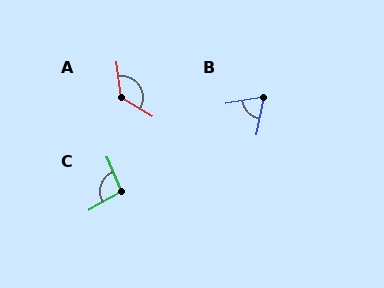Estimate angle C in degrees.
Approximately 96 degrees.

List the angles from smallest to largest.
B (69°), C (96°), A (130°).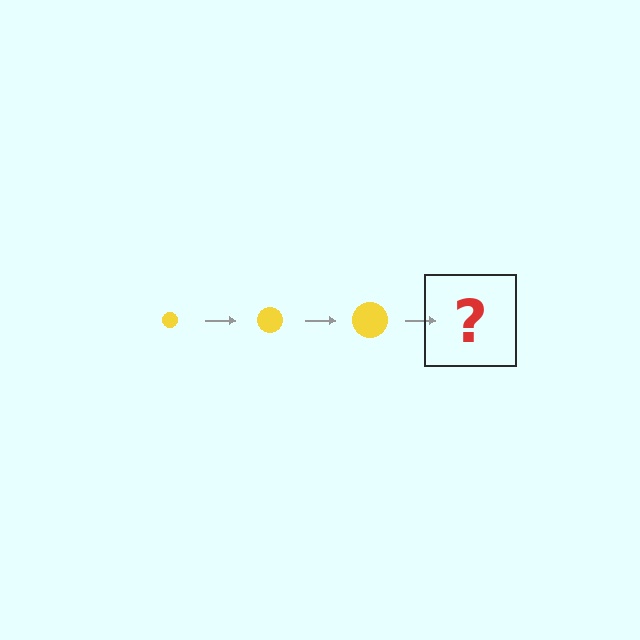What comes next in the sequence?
The next element should be a yellow circle, larger than the previous one.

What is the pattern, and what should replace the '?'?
The pattern is that the circle gets progressively larger each step. The '?' should be a yellow circle, larger than the previous one.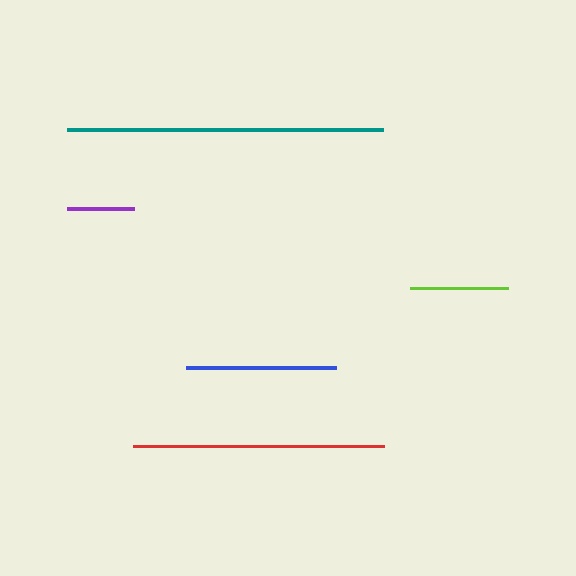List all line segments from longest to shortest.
From longest to shortest: teal, red, blue, lime, purple.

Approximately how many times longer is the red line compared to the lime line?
The red line is approximately 2.6 times the length of the lime line.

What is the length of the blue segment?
The blue segment is approximately 150 pixels long.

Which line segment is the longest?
The teal line is the longest at approximately 315 pixels.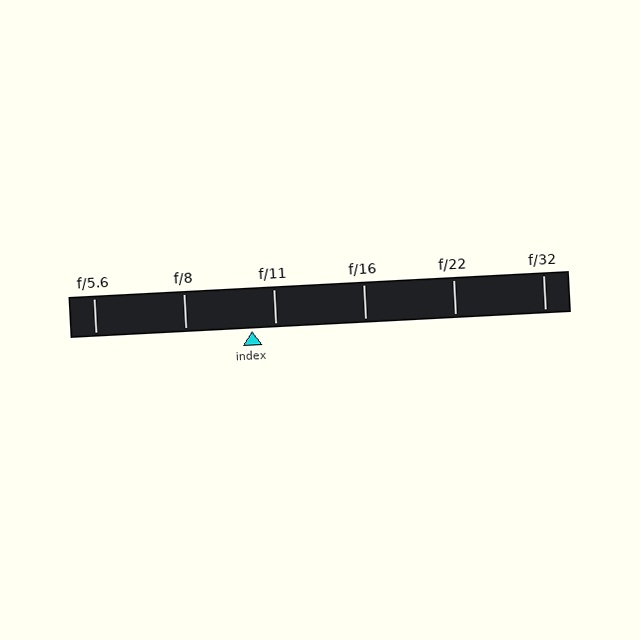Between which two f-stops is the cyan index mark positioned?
The index mark is between f/8 and f/11.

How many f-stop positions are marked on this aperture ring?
There are 6 f-stop positions marked.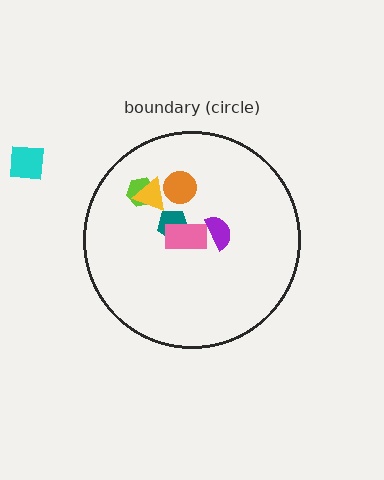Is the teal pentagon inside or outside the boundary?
Inside.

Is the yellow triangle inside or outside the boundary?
Inside.